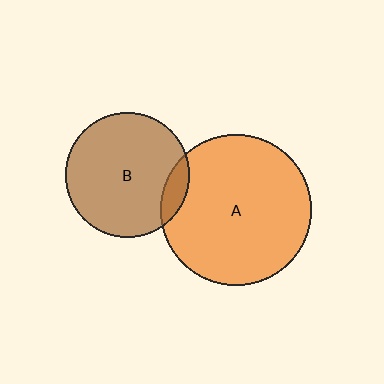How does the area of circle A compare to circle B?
Approximately 1.5 times.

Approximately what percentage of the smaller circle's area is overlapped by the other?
Approximately 10%.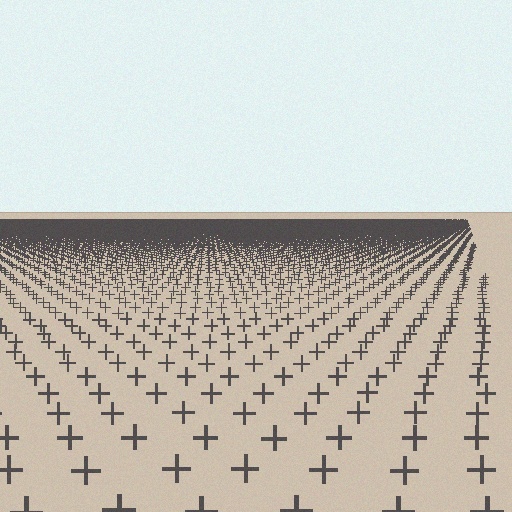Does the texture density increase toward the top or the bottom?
Density increases toward the top.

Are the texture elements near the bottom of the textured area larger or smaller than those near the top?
Larger. Near the bottom, elements are closer to the viewer and appear at a bigger on-screen size.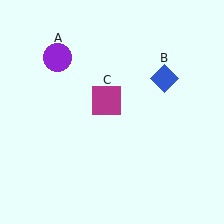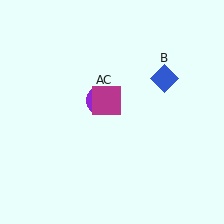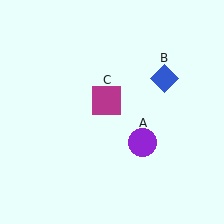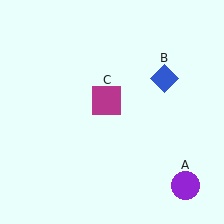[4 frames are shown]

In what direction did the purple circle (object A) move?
The purple circle (object A) moved down and to the right.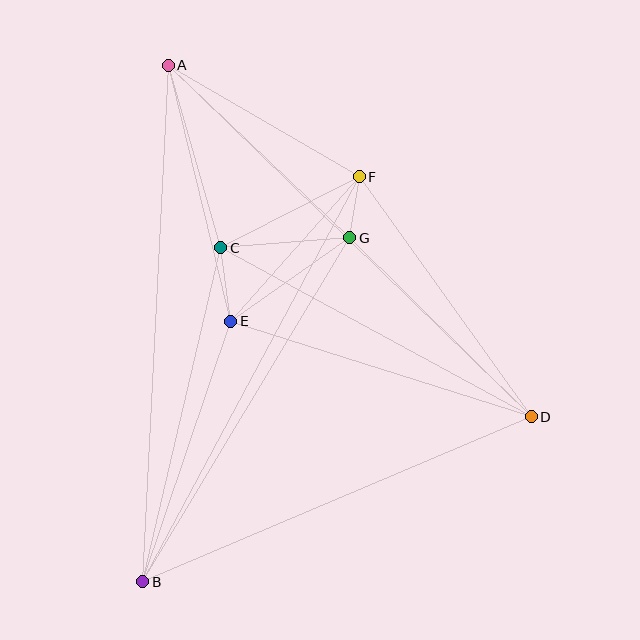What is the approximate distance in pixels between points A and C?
The distance between A and C is approximately 190 pixels.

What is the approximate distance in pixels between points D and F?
The distance between D and F is approximately 295 pixels.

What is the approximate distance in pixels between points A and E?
The distance between A and E is approximately 263 pixels.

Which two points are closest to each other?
Points F and G are closest to each other.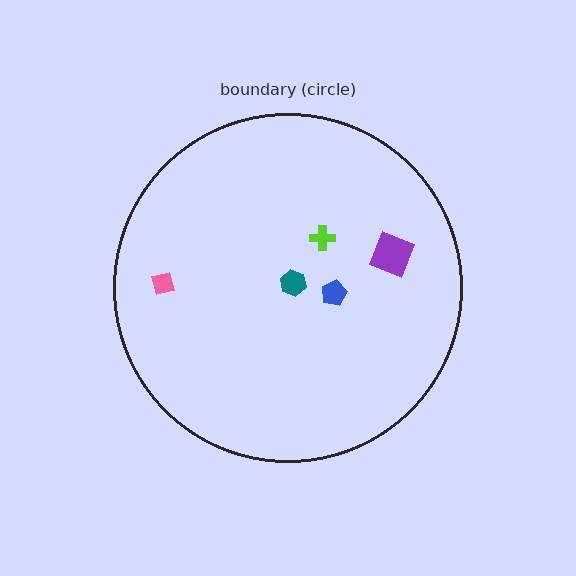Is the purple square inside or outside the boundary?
Inside.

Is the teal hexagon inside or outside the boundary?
Inside.